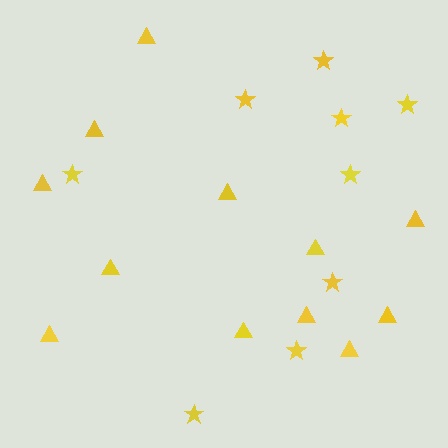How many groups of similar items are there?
There are 2 groups: one group of stars (9) and one group of triangles (12).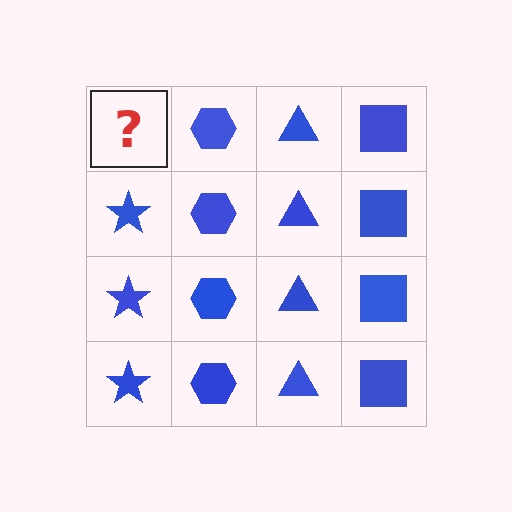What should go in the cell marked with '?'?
The missing cell should contain a blue star.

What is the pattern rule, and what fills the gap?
The rule is that each column has a consistent shape. The gap should be filled with a blue star.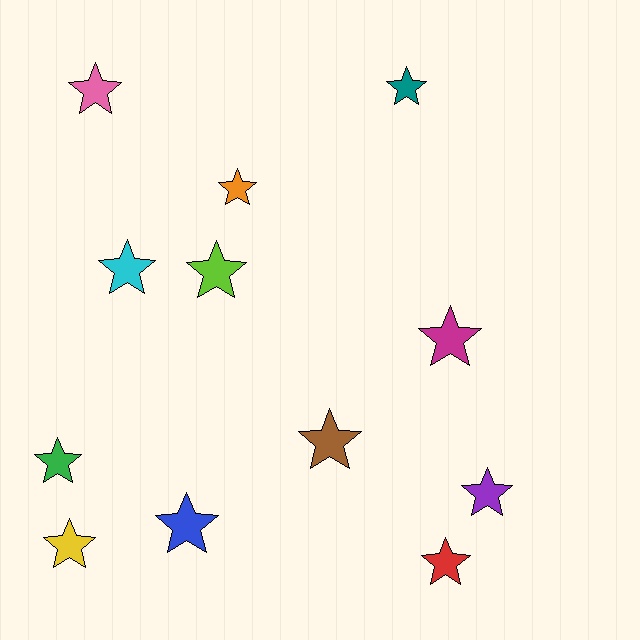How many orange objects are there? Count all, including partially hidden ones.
There is 1 orange object.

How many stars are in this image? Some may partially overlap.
There are 12 stars.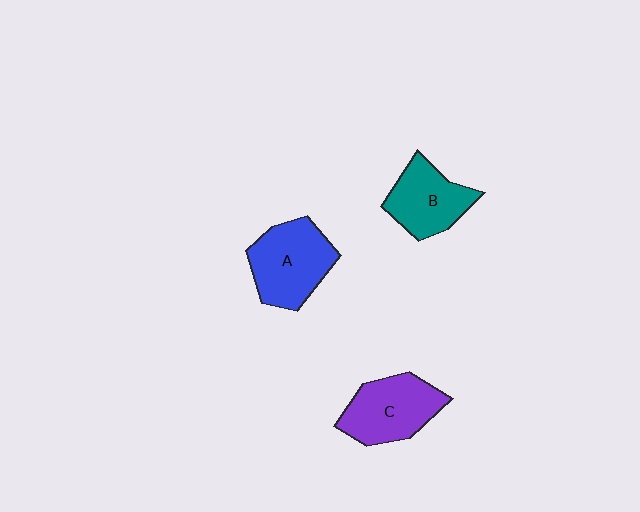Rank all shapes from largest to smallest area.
From largest to smallest: A (blue), C (purple), B (teal).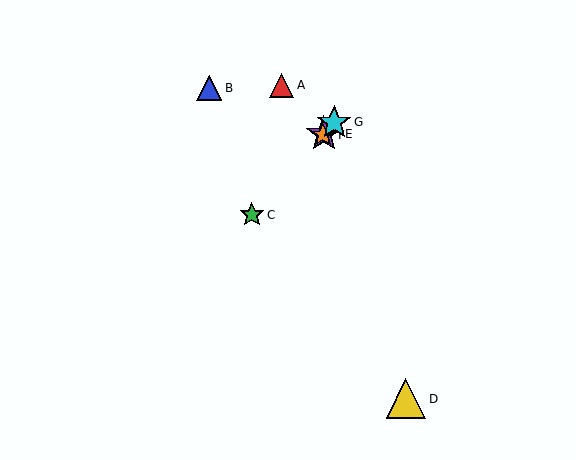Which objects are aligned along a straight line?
Objects C, E, F, G are aligned along a straight line.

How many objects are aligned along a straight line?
4 objects (C, E, F, G) are aligned along a straight line.